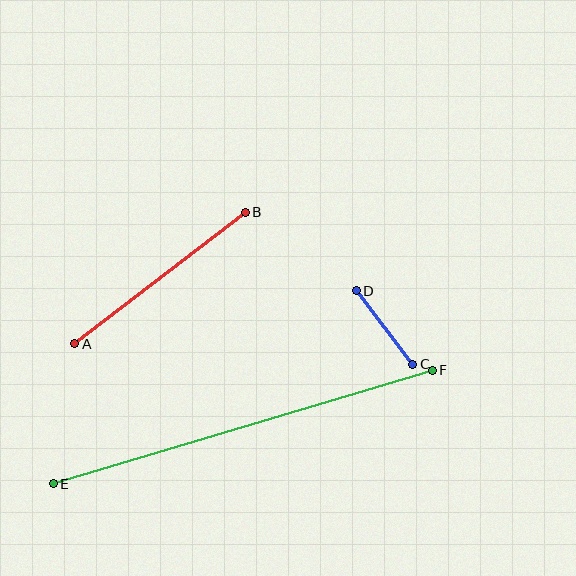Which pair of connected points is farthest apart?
Points E and F are farthest apart.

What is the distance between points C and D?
The distance is approximately 93 pixels.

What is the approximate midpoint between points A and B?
The midpoint is at approximately (160, 278) pixels.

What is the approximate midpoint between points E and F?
The midpoint is at approximately (243, 427) pixels.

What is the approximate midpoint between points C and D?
The midpoint is at approximately (384, 327) pixels.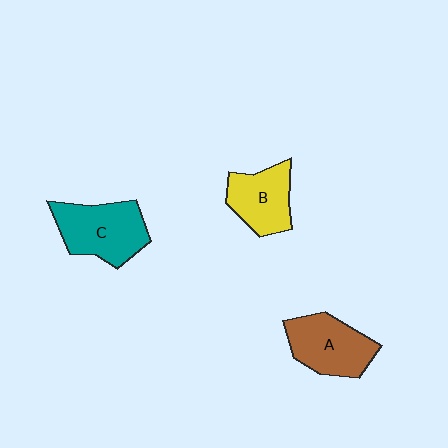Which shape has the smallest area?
Shape B (yellow).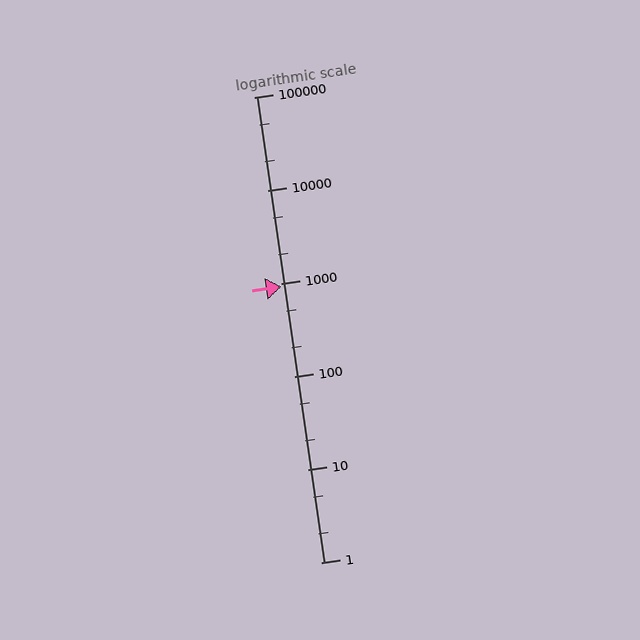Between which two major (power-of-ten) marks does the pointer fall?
The pointer is between 100 and 1000.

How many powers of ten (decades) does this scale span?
The scale spans 5 decades, from 1 to 100000.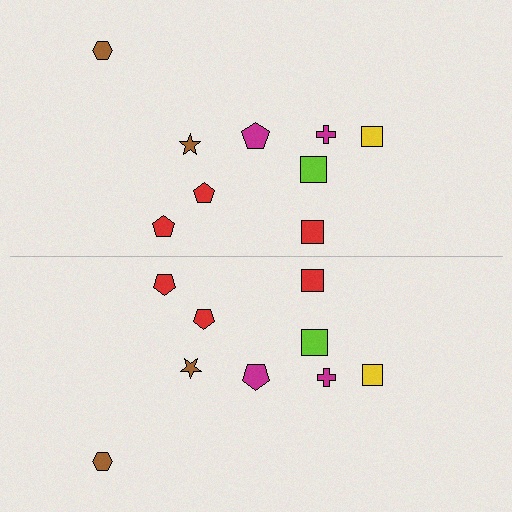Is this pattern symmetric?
Yes, this pattern has bilateral (reflection) symmetry.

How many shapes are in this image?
There are 18 shapes in this image.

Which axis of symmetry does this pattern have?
The pattern has a horizontal axis of symmetry running through the center of the image.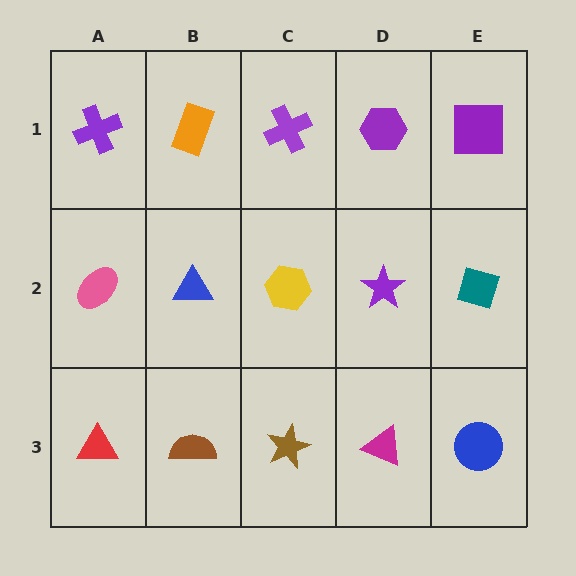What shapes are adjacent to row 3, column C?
A yellow hexagon (row 2, column C), a brown semicircle (row 3, column B), a magenta triangle (row 3, column D).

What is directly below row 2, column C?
A brown star.